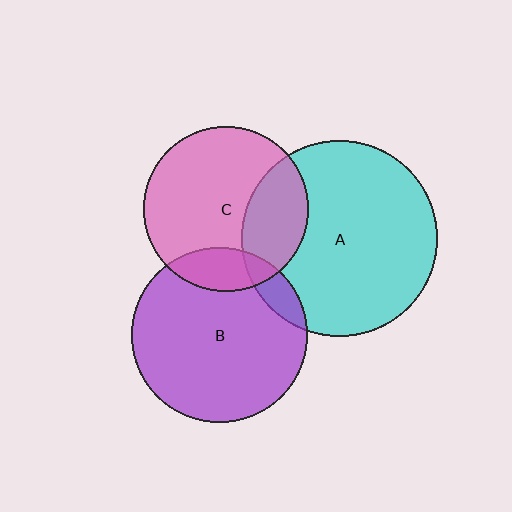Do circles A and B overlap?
Yes.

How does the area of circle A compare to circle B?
Approximately 1.3 times.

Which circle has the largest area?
Circle A (cyan).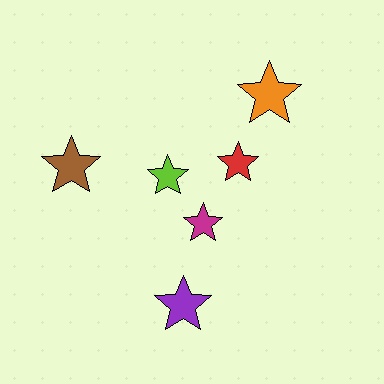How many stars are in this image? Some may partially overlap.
There are 6 stars.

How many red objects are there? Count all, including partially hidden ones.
There is 1 red object.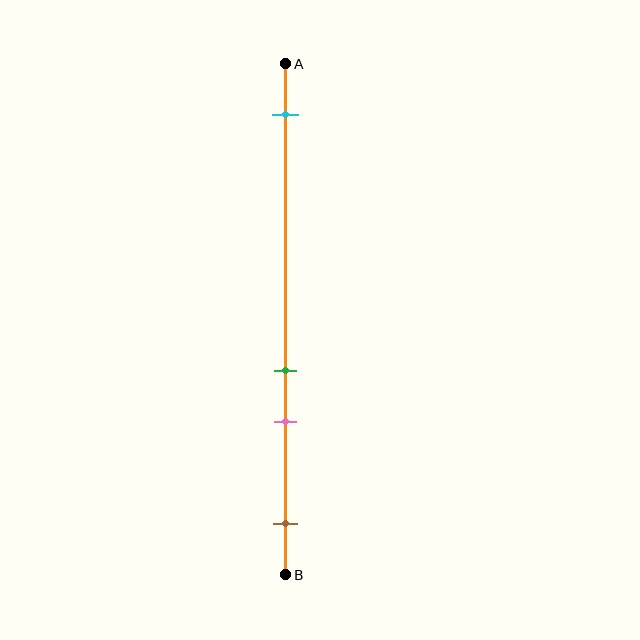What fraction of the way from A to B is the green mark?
The green mark is approximately 60% (0.6) of the way from A to B.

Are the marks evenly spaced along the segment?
No, the marks are not evenly spaced.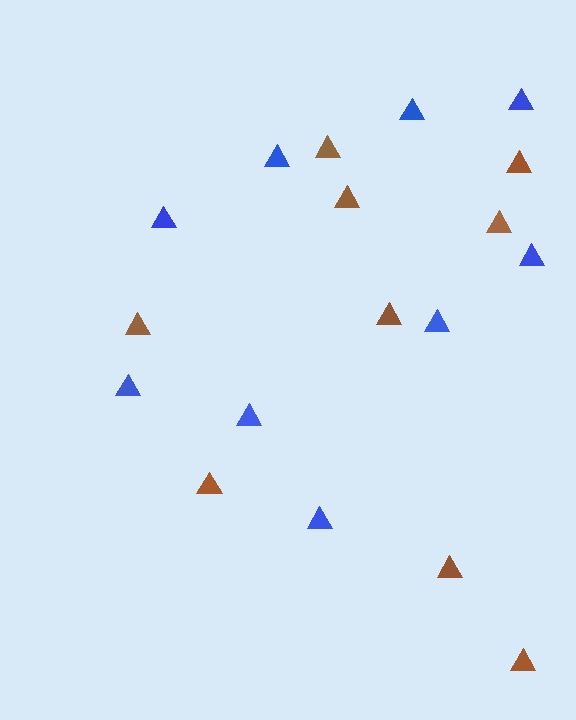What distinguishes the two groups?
There are 2 groups: one group of brown triangles (9) and one group of blue triangles (9).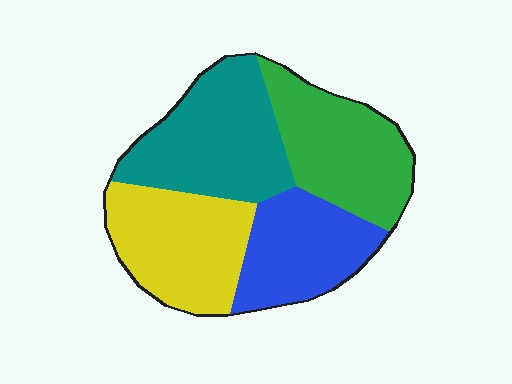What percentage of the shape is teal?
Teal covers around 30% of the shape.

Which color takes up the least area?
Blue, at roughly 20%.